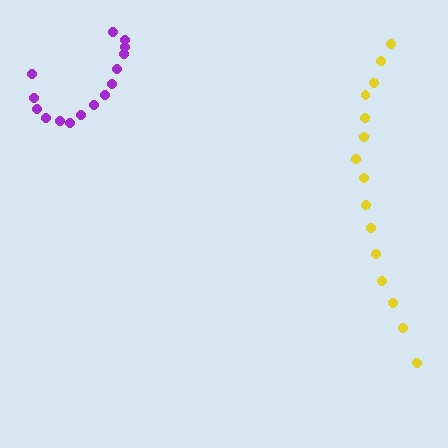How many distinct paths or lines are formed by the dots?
There are 2 distinct paths.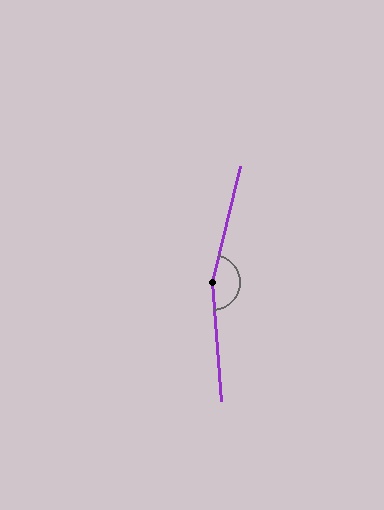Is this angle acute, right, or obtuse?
It is obtuse.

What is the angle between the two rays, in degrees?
Approximately 162 degrees.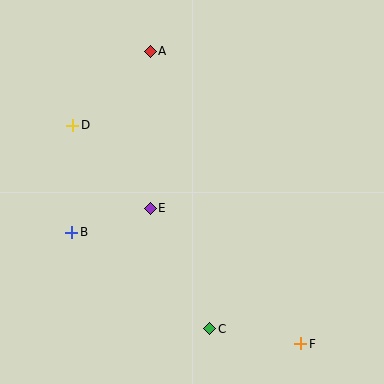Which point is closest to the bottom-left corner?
Point B is closest to the bottom-left corner.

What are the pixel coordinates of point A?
Point A is at (150, 51).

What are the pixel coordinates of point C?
Point C is at (210, 329).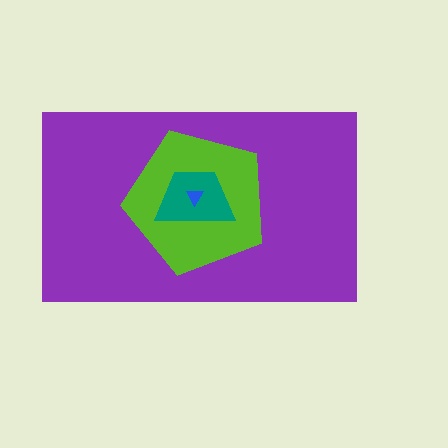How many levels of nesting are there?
4.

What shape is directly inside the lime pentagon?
The teal trapezoid.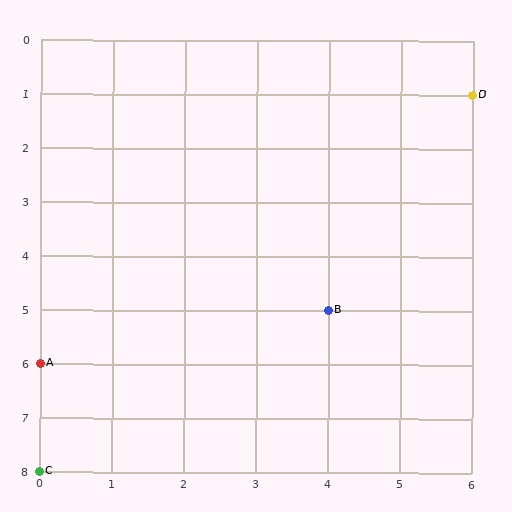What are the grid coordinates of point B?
Point B is at grid coordinates (4, 5).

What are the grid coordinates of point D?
Point D is at grid coordinates (6, 1).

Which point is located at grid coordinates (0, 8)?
Point C is at (0, 8).